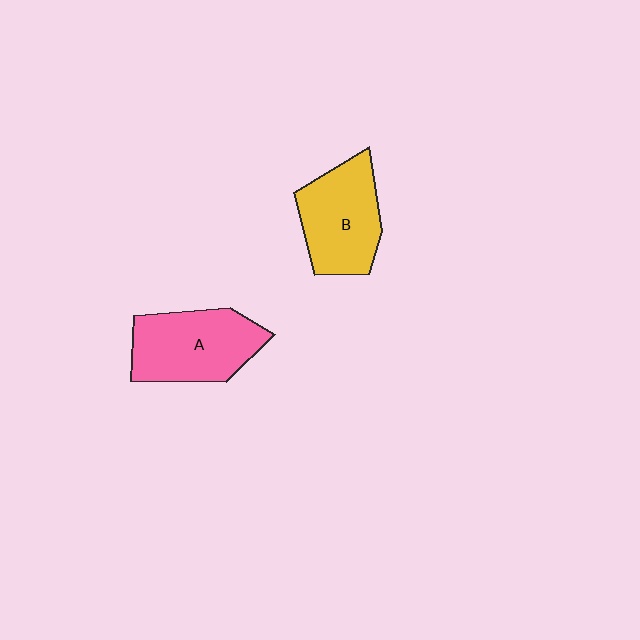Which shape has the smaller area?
Shape B (yellow).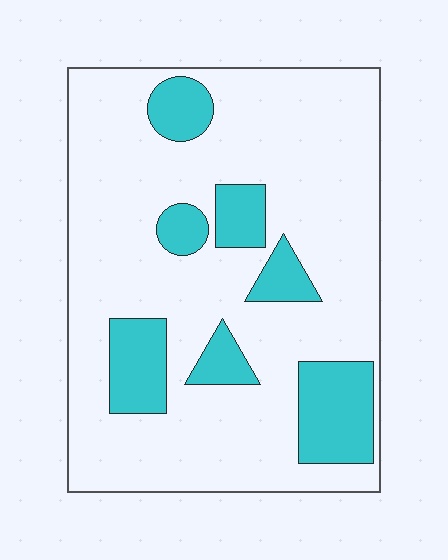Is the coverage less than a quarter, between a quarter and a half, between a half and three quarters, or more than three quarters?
Less than a quarter.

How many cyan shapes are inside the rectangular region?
7.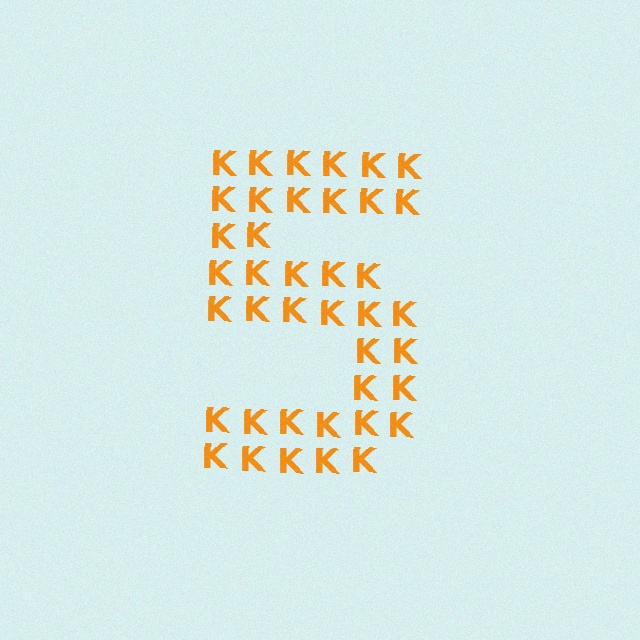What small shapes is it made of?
It is made of small letter K's.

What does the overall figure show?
The overall figure shows the digit 5.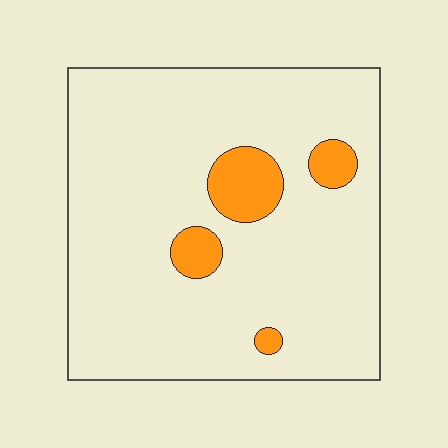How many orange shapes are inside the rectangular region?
4.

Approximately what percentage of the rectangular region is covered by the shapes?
Approximately 10%.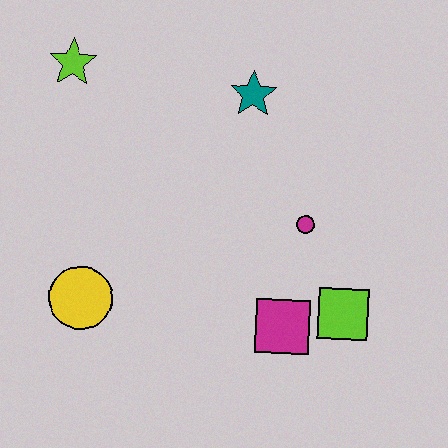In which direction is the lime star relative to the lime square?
The lime star is to the left of the lime square.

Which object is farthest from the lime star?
The lime square is farthest from the lime star.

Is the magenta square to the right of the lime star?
Yes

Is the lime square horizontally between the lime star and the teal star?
No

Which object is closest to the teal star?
The magenta circle is closest to the teal star.